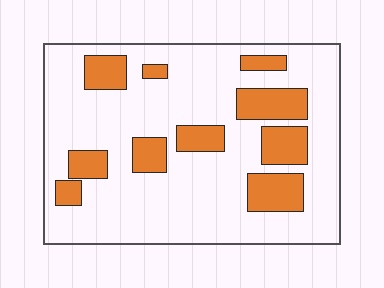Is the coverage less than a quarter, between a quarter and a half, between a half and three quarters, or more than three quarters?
Less than a quarter.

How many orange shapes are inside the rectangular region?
10.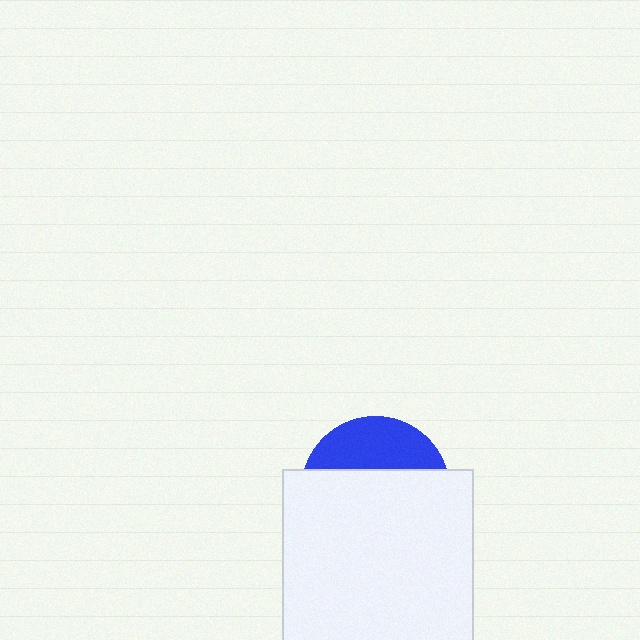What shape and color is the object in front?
The object in front is a white square.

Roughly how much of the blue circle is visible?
A small part of it is visible (roughly 32%).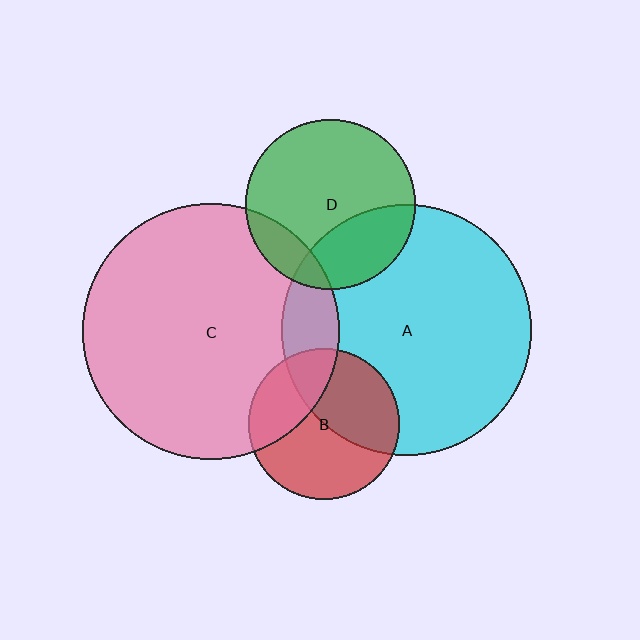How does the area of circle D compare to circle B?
Approximately 1.3 times.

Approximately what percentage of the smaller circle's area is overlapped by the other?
Approximately 45%.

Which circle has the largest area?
Circle C (pink).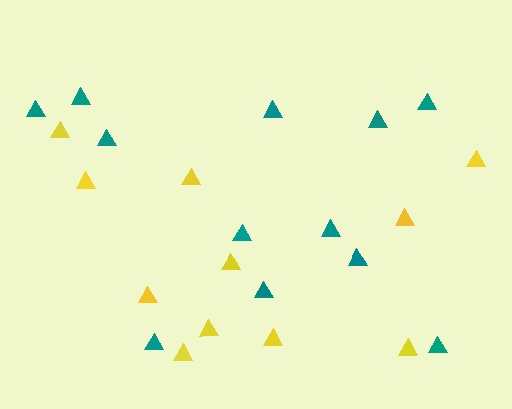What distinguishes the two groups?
There are 2 groups: one group of yellow triangles (11) and one group of teal triangles (12).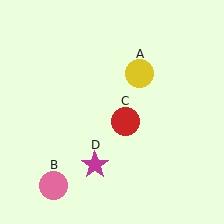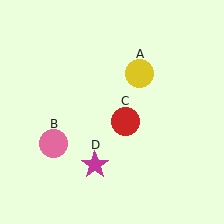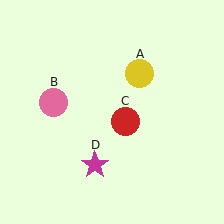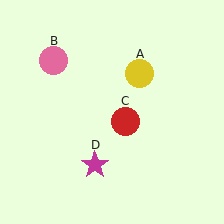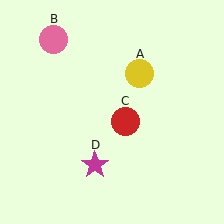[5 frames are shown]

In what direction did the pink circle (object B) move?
The pink circle (object B) moved up.